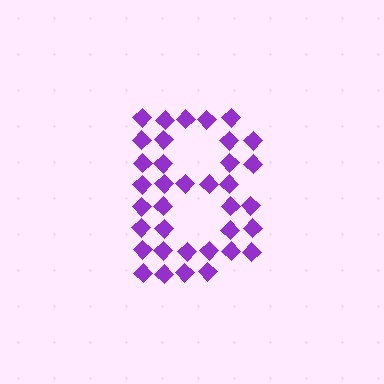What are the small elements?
The small elements are diamonds.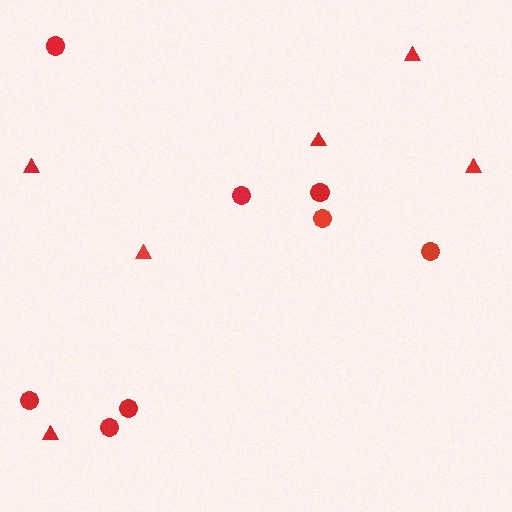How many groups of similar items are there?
There are 2 groups: one group of circles (8) and one group of triangles (6).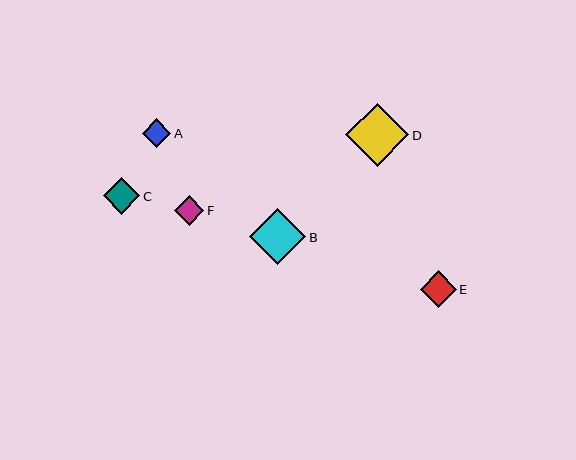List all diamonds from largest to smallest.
From largest to smallest: D, B, C, E, F, A.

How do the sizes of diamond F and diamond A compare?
Diamond F and diamond A are approximately the same size.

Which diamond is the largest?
Diamond D is the largest with a size of approximately 63 pixels.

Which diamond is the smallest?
Diamond A is the smallest with a size of approximately 29 pixels.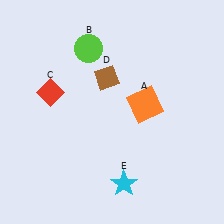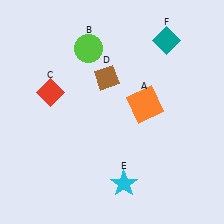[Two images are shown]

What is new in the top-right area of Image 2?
A teal diamond (F) was added in the top-right area of Image 2.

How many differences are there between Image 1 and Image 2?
There is 1 difference between the two images.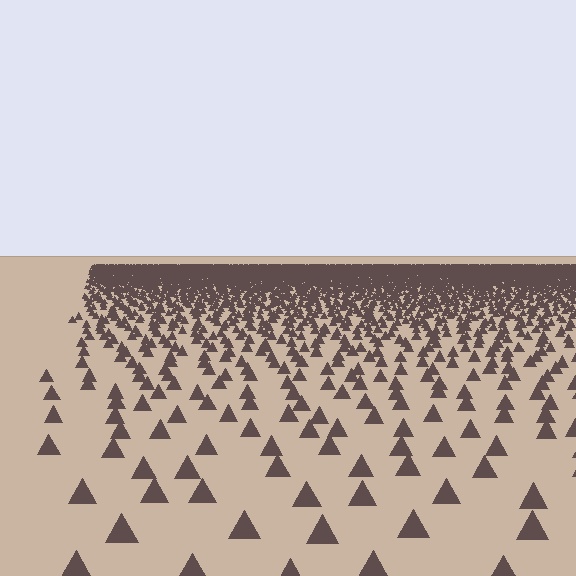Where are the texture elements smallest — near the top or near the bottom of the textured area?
Near the top.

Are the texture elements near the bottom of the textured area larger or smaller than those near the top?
Larger. Near the bottom, elements are closer to the viewer and appear at a bigger on-screen size.